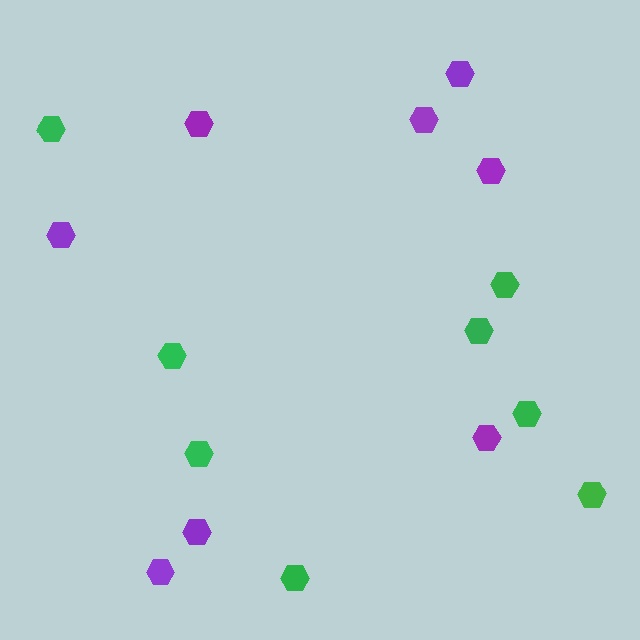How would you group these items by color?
There are 2 groups: one group of green hexagons (8) and one group of purple hexagons (8).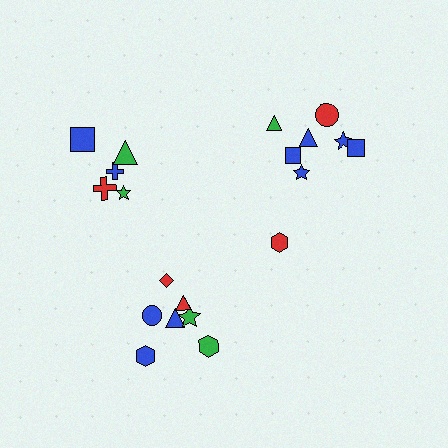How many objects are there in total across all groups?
There are 20 objects.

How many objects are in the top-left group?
There are 5 objects.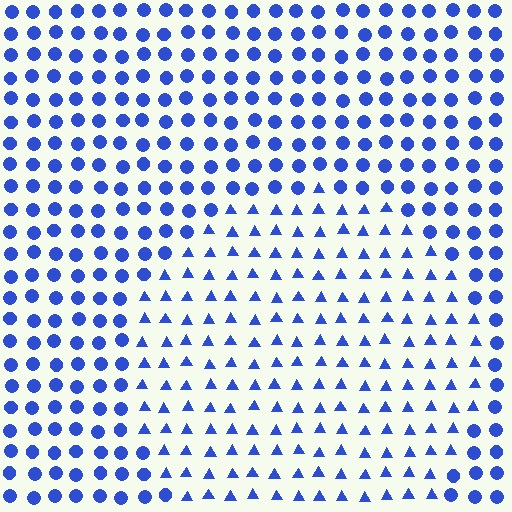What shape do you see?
I see a circle.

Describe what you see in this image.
The image is filled with small blue elements arranged in a uniform grid. A circle-shaped region contains triangles, while the surrounding area contains circles. The boundary is defined purely by the change in element shape.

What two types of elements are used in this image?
The image uses triangles inside the circle region and circles outside it.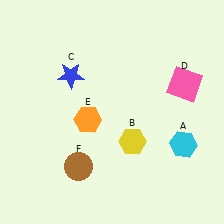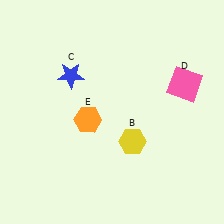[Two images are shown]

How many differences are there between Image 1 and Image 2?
There are 2 differences between the two images.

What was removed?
The brown circle (F), the cyan hexagon (A) were removed in Image 2.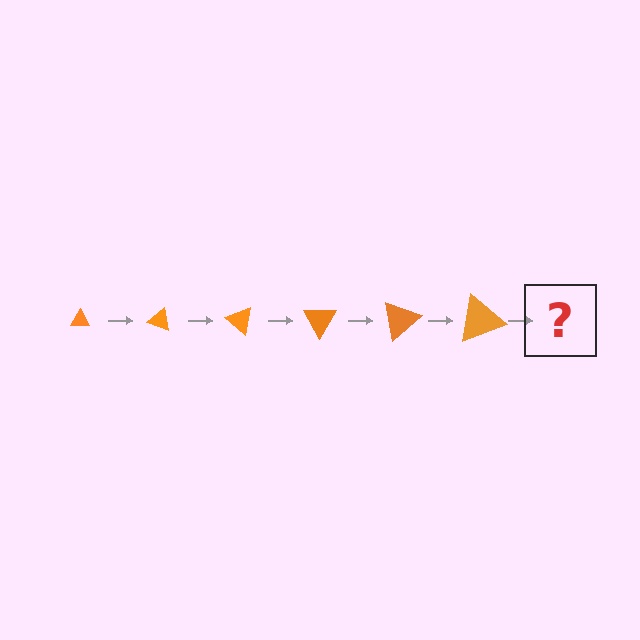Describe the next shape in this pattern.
It should be a triangle, larger than the previous one and rotated 120 degrees from the start.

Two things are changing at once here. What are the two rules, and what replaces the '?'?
The two rules are that the triangle grows larger each step and it rotates 20 degrees each step. The '?' should be a triangle, larger than the previous one and rotated 120 degrees from the start.